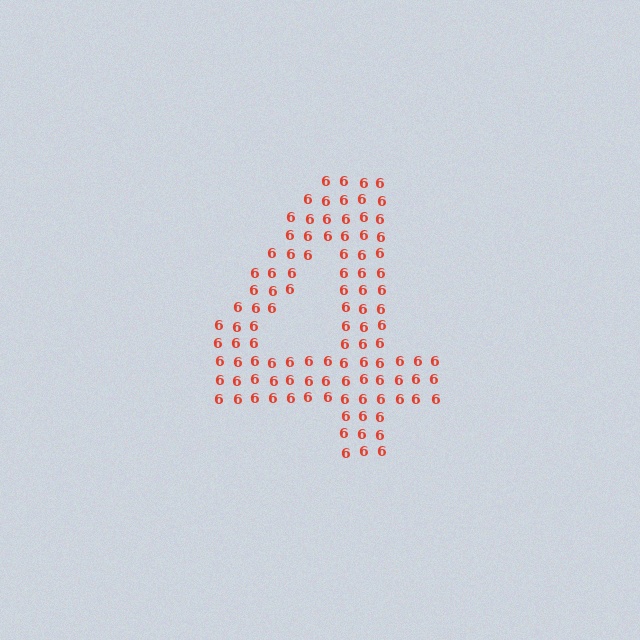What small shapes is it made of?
It is made of small digit 6's.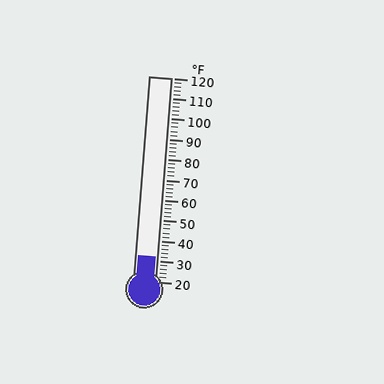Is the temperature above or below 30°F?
The temperature is above 30°F.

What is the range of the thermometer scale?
The thermometer scale ranges from 20°F to 120°F.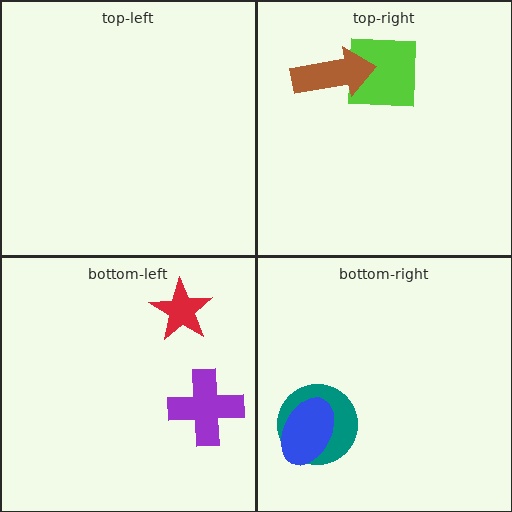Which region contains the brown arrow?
The top-right region.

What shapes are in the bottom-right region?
The teal circle, the blue ellipse.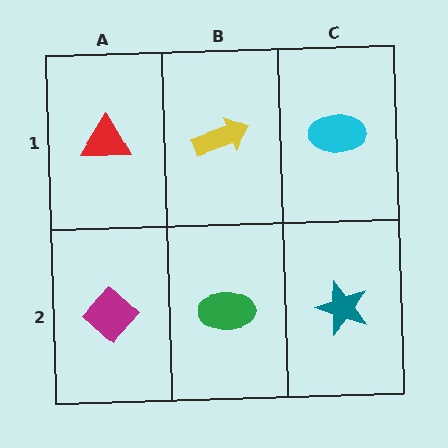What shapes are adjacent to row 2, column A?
A red triangle (row 1, column A), a green ellipse (row 2, column B).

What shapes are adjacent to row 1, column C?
A teal star (row 2, column C), a yellow arrow (row 1, column B).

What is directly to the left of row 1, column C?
A yellow arrow.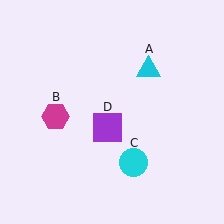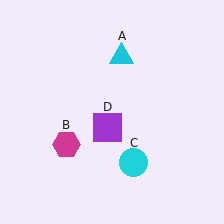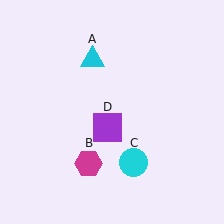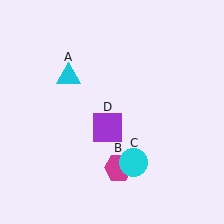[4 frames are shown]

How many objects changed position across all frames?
2 objects changed position: cyan triangle (object A), magenta hexagon (object B).